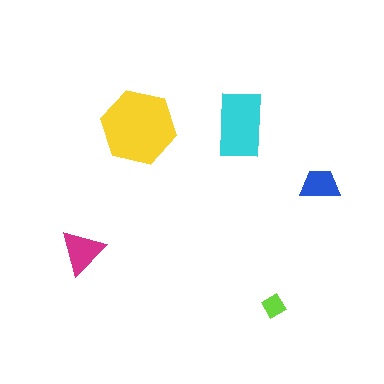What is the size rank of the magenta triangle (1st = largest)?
3rd.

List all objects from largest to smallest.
The yellow hexagon, the cyan rectangle, the magenta triangle, the blue trapezoid, the lime diamond.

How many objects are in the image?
There are 5 objects in the image.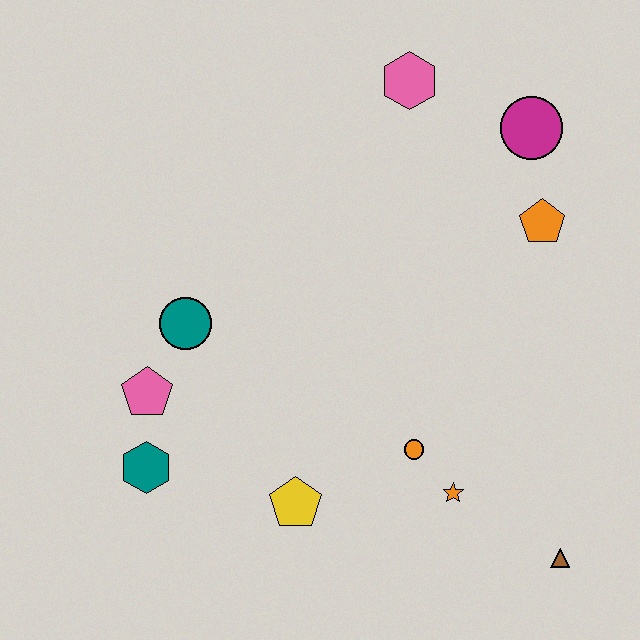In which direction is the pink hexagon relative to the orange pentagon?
The pink hexagon is above the orange pentagon.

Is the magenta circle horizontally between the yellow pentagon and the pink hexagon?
No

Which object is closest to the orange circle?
The orange star is closest to the orange circle.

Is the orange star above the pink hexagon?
No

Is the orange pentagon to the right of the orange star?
Yes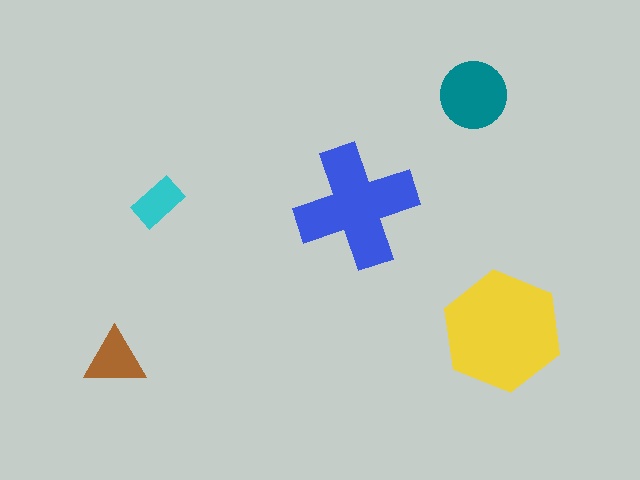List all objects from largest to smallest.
The yellow hexagon, the blue cross, the teal circle, the brown triangle, the cyan rectangle.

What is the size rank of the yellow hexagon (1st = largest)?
1st.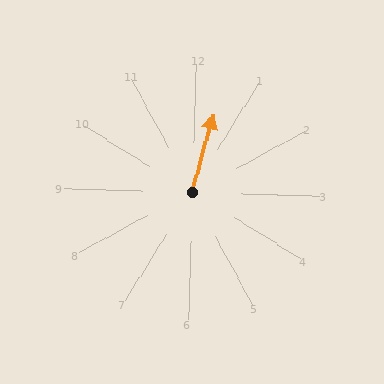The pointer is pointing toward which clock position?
Roughly 12 o'clock.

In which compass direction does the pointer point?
North.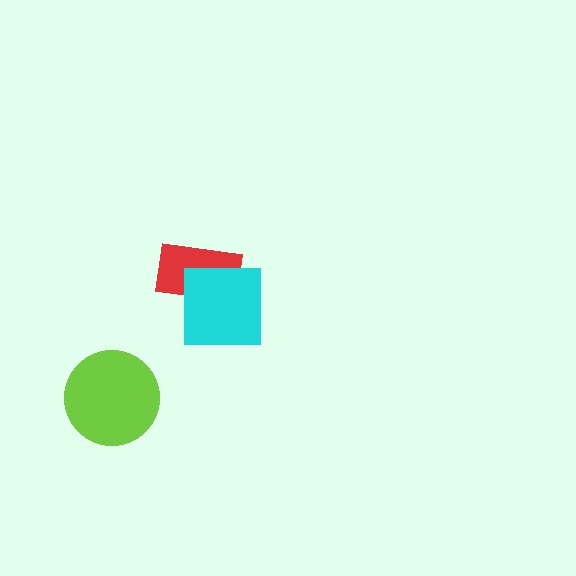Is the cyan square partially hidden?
No, no other shape covers it.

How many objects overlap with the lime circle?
0 objects overlap with the lime circle.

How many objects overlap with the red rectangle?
1 object overlaps with the red rectangle.